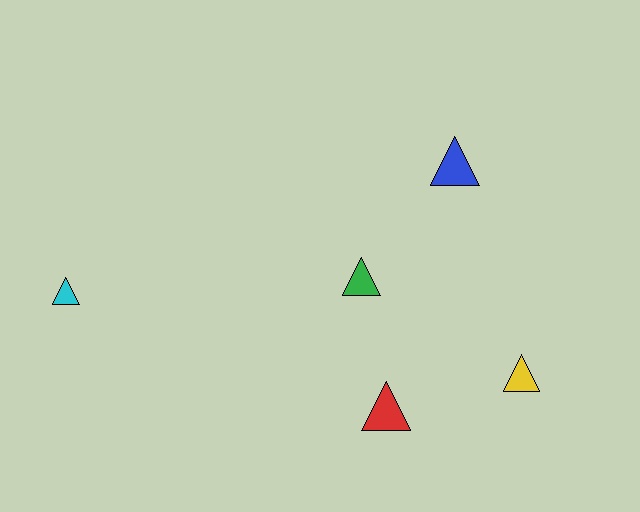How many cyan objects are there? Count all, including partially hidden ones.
There is 1 cyan object.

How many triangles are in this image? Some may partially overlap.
There are 5 triangles.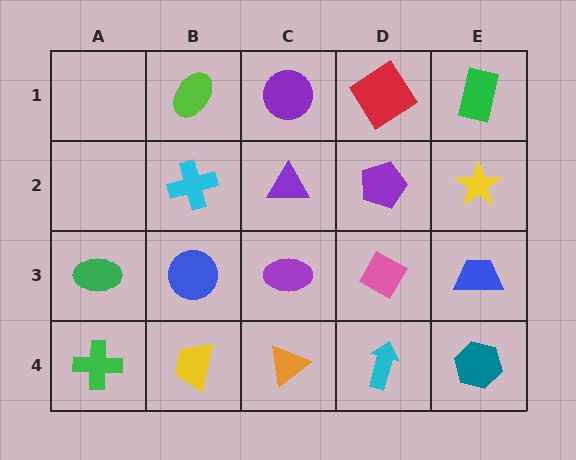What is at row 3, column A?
A green ellipse.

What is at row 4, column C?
An orange triangle.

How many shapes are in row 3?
5 shapes.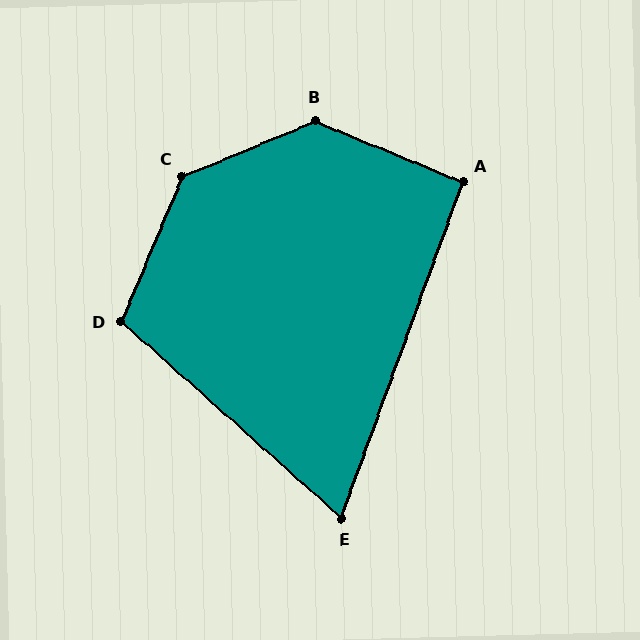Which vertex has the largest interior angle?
C, at approximately 135 degrees.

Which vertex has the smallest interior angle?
E, at approximately 68 degrees.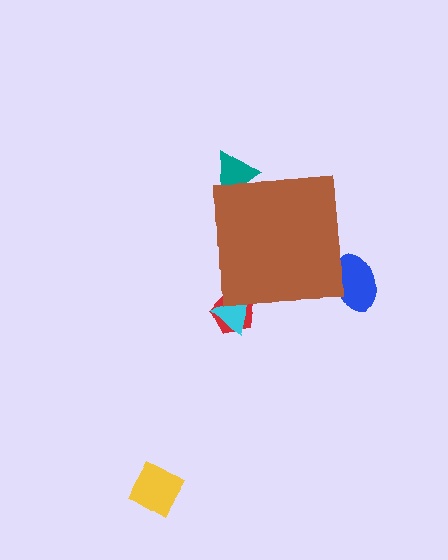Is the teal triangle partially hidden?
Yes, the teal triangle is partially hidden behind the brown square.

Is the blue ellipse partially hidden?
Yes, the blue ellipse is partially hidden behind the brown square.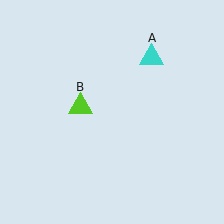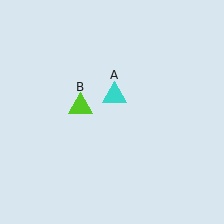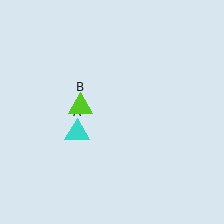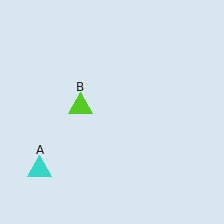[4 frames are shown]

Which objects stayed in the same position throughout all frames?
Lime triangle (object B) remained stationary.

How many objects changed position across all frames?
1 object changed position: cyan triangle (object A).